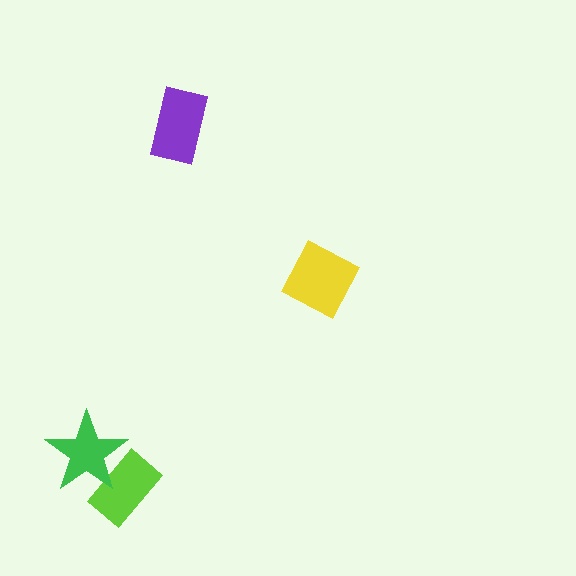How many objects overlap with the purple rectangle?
0 objects overlap with the purple rectangle.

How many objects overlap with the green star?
1 object overlaps with the green star.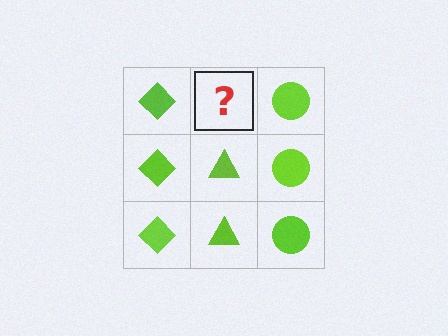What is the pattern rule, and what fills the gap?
The rule is that each column has a consistent shape. The gap should be filled with a lime triangle.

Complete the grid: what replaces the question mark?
The question mark should be replaced with a lime triangle.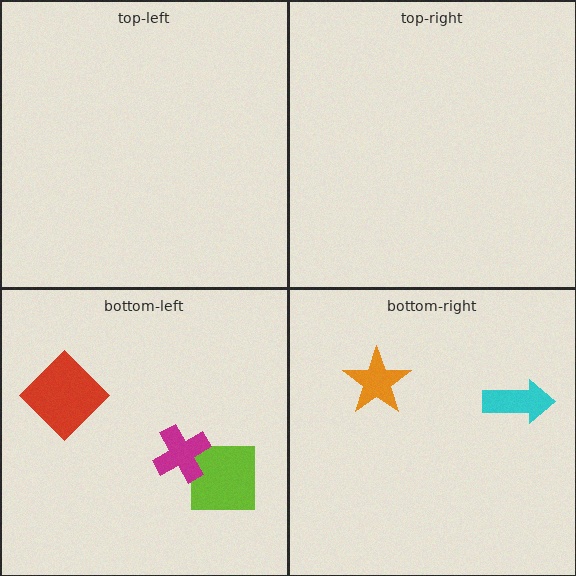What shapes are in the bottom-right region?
The orange star, the cyan arrow.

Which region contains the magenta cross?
The bottom-left region.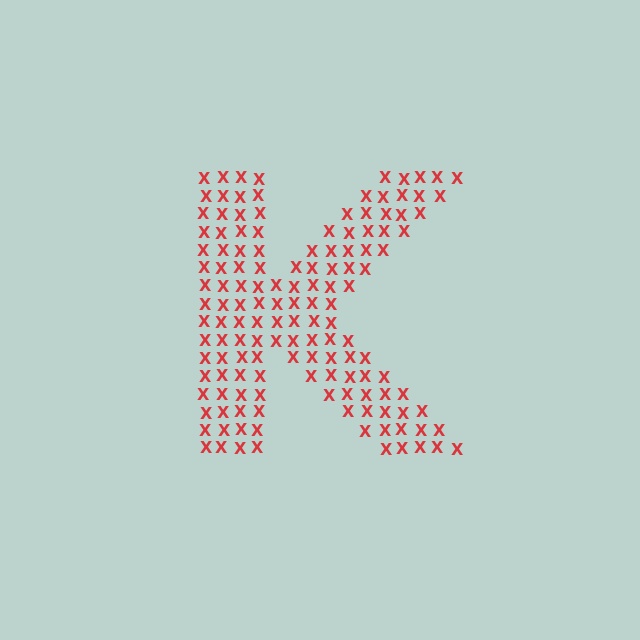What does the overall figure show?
The overall figure shows the letter K.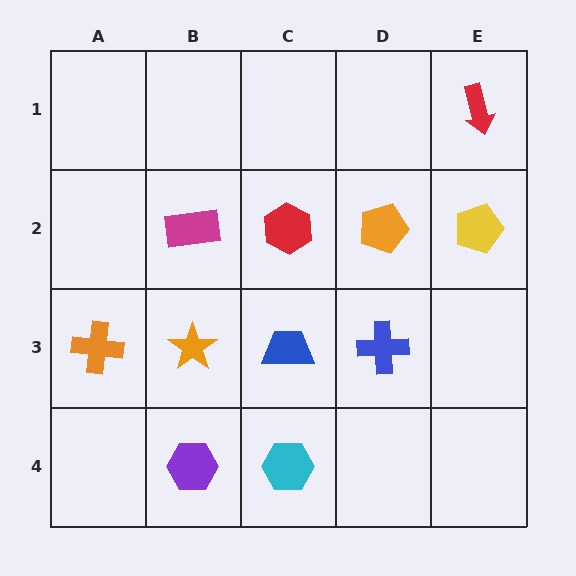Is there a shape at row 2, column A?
No, that cell is empty.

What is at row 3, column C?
A blue trapezoid.